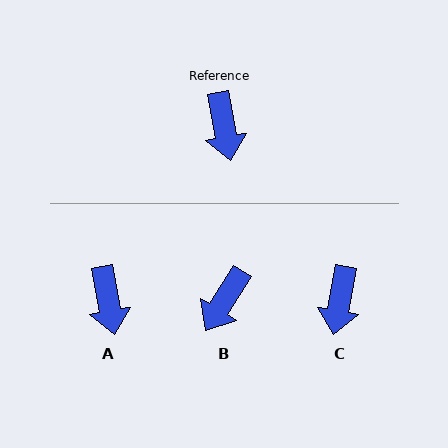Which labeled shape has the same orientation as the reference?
A.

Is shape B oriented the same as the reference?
No, it is off by about 42 degrees.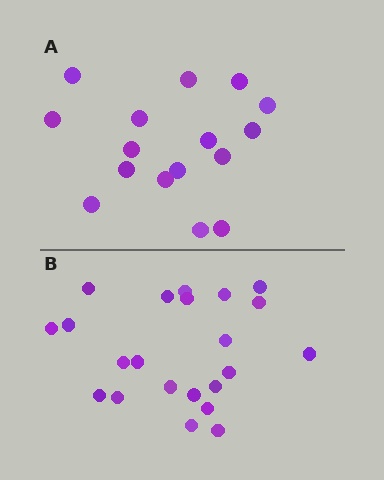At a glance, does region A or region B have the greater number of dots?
Region B (the bottom region) has more dots.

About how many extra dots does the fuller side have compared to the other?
Region B has about 6 more dots than region A.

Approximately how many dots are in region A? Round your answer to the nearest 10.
About 20 dots. (The exact count is 16, which rounds to 20.)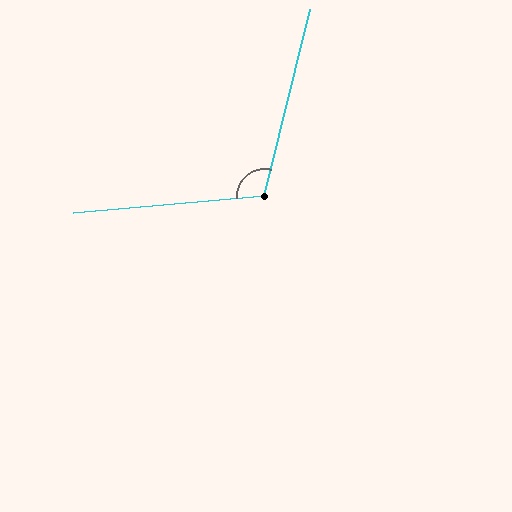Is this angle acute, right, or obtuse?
It is obtuse.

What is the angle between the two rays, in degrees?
Approximately 109 degrees.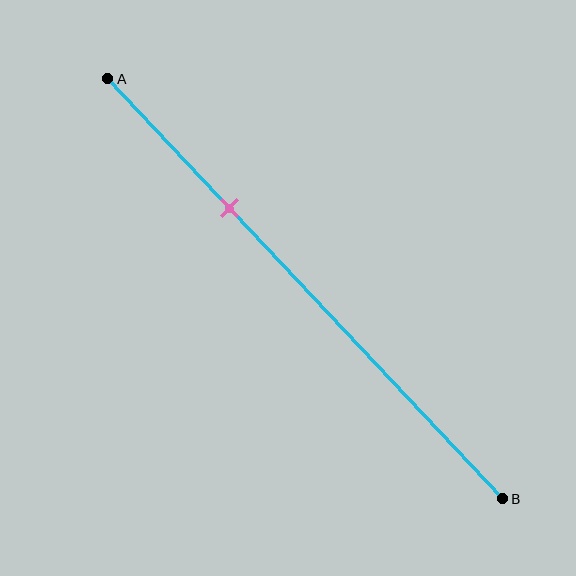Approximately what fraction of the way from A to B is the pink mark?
The pink mark is approximately 30% of the way from A to B.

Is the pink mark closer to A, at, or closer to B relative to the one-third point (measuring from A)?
The pink mark is approximately at the one-third point of segment AB.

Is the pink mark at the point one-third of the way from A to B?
Yes, the mark is approximately at the one-third point.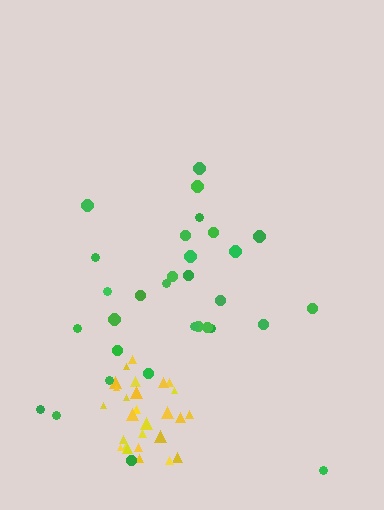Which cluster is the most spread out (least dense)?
Green.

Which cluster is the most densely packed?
Yellow.